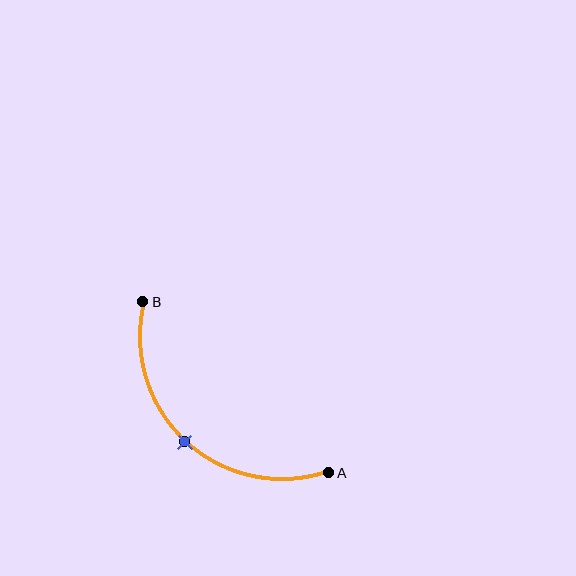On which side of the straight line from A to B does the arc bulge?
The arc bulges below and to the left of the straight line connecting A and B.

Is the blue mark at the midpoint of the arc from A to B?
Yes. The blue mark lies on the arc at equal arc-length from both A and B — it is the arc midpoint.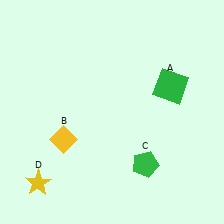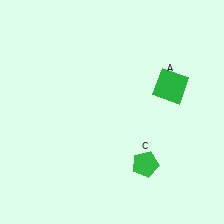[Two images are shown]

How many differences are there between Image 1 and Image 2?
There are 2 differences between the two images.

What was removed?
The yellow diamond (B), the yellow star (D) were removed in Image 2.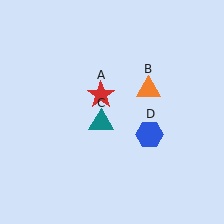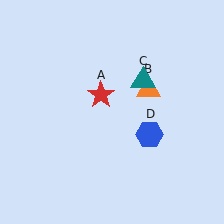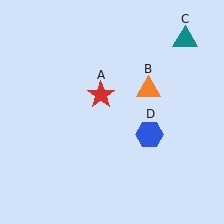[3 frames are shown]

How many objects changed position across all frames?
1 object changed position: teal triangle (object C).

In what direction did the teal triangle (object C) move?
The teal triangle (object C) moved up and to the right.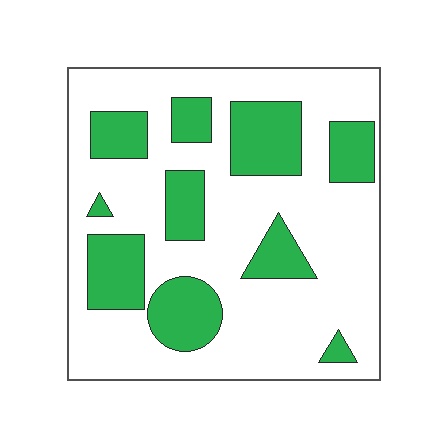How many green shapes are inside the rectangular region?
10.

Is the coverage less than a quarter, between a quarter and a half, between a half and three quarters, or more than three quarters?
Between a quarter and a half.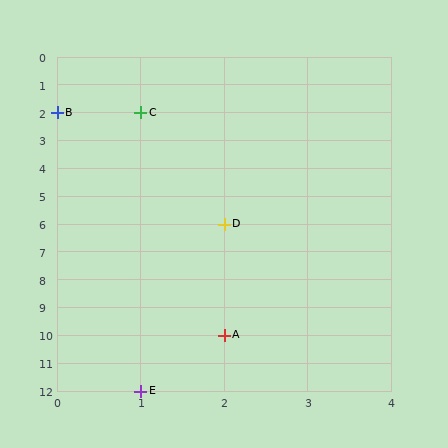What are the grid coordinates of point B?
Point B is at grid coordinates (0, 2).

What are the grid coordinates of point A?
Point A is at grid coordinates (2, 10).